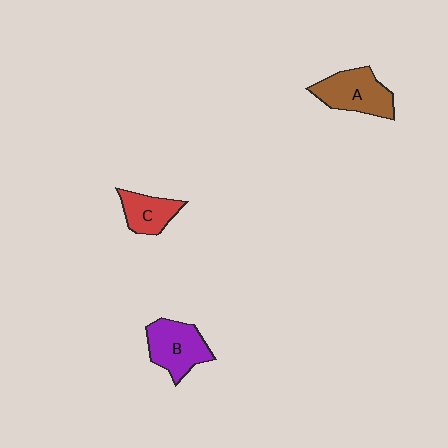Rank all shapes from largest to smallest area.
From largest to smallest: A (brown), B (purple), C (red).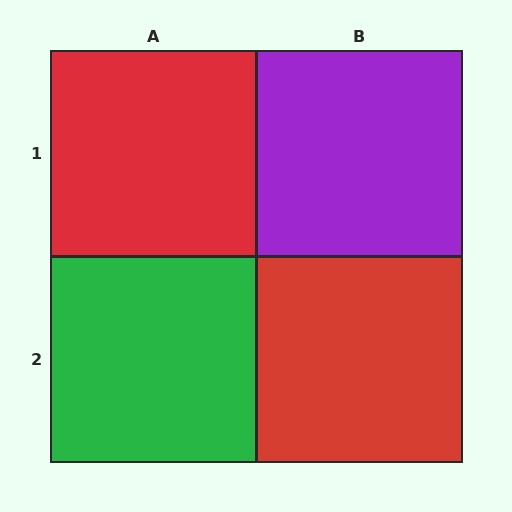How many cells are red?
2 cells are red.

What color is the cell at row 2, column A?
Green.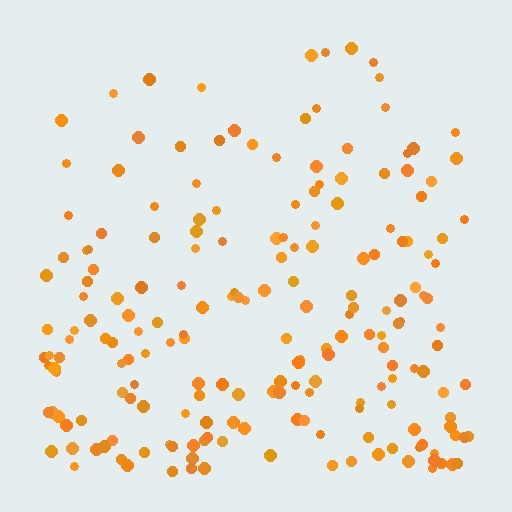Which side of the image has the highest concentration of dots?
The bottom.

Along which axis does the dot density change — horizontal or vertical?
Vertical.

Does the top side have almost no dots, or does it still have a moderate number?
Still a moderate number, just noticeably fewer than the bottom.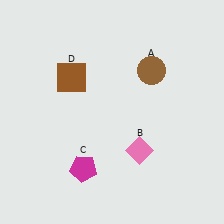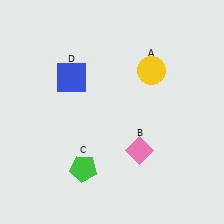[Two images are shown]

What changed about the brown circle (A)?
In Image 1, A is brown. In Image 2, it changed to yellow.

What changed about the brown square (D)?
In Image 1, D is brown. In Image 2, it changed to blue.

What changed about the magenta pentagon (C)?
In Image 1, C is magenta. In Image 2, it changed to green.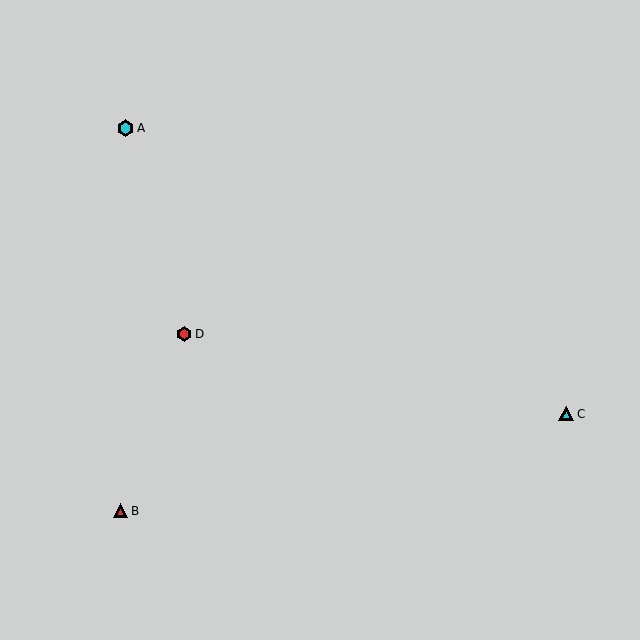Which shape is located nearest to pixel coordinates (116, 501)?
The red triangle (labeled B) at (120, 511) is nearest to that location.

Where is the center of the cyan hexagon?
The center of the cyan hexagon is at (125, 128).